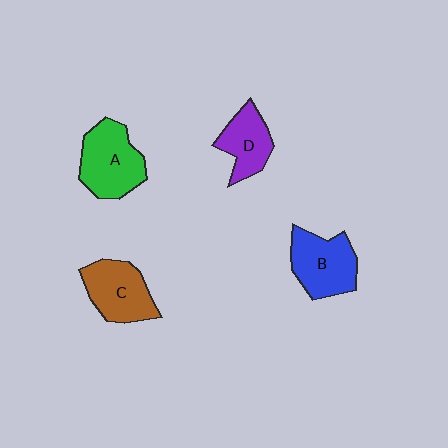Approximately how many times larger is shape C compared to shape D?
Approximately 1.3 times.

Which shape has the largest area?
Shape A (green).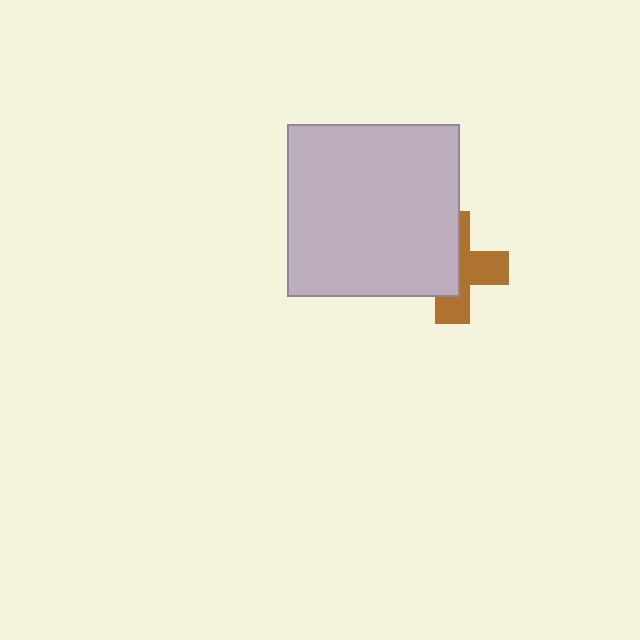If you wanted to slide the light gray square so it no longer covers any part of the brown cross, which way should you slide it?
Slide it left — that is the most direct way to separate the two shapes.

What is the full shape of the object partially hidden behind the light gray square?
The partially hidden object is a brown cross.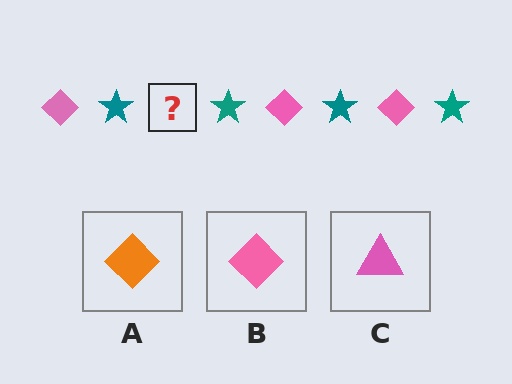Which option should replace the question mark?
Option B.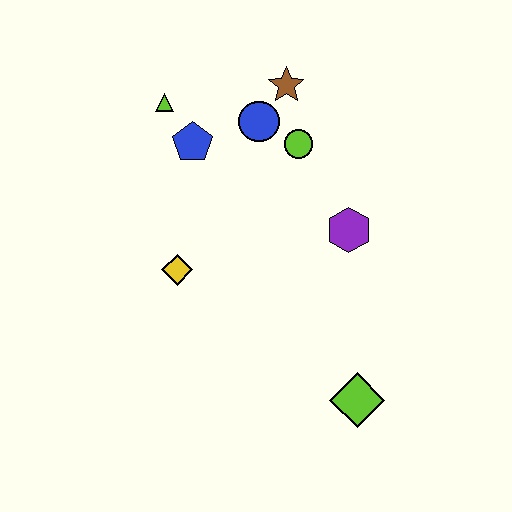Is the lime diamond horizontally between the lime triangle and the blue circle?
No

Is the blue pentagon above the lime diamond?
Yes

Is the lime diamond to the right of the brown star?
Yes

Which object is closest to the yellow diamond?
The blue pentagon is closest to the yellow diamond.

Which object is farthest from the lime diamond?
The lime triangle is farthest from the lime diamond.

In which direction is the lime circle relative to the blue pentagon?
The lime circle is to the right of the blue pentagon.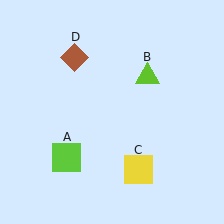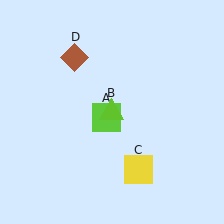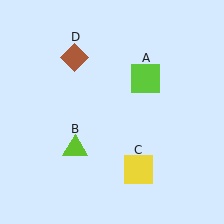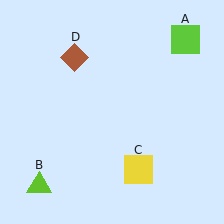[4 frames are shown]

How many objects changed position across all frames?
2 objects changed position: lime square (object A), lime triangle (object B).